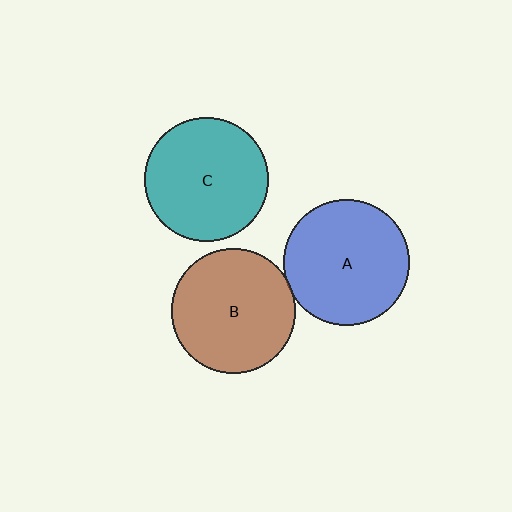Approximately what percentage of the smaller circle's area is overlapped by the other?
Approximately 5%.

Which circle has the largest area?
Circle A (blue).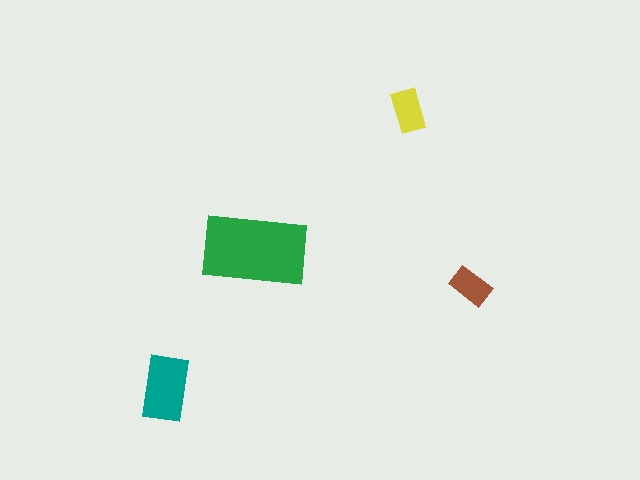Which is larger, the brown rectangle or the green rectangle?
The green one.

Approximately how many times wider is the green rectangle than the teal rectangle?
About 1.5 times wider.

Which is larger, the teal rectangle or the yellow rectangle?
The teal one.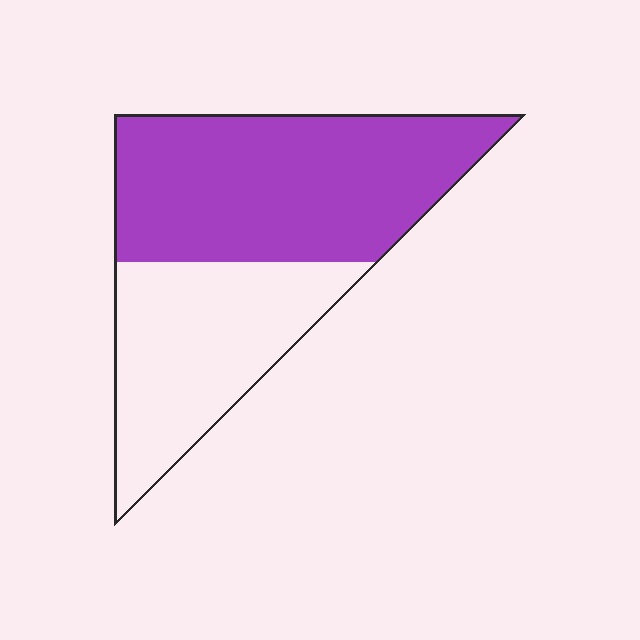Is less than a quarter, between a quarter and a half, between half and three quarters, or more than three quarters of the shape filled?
Between half and three quarters.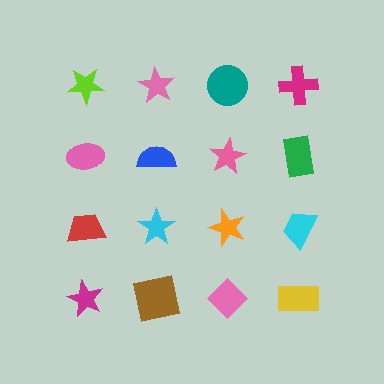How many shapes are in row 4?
4 shapes.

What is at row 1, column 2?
A pink star.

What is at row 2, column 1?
A pink ellipse.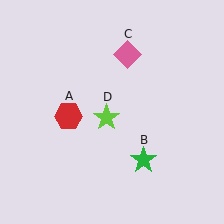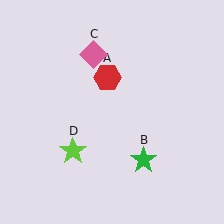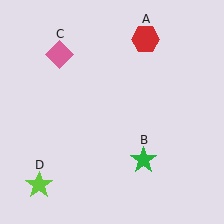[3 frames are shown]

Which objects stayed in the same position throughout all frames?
Green star (object B) remained stationary.